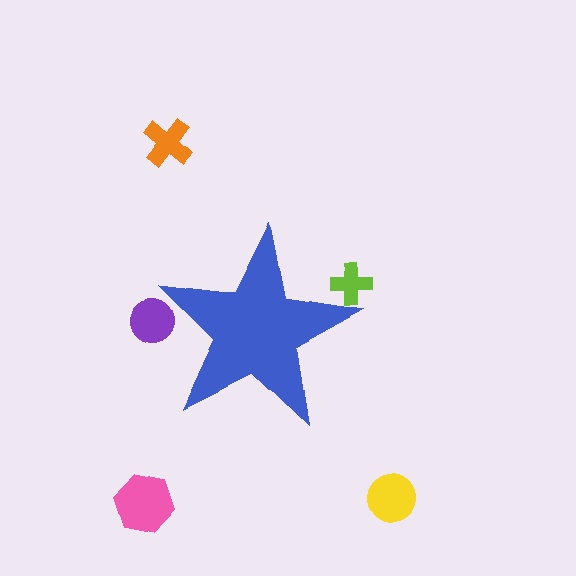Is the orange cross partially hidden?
No, the orange cross is fully visible.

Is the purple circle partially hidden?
Yes, the purple circle is partially hidden behind the blue star.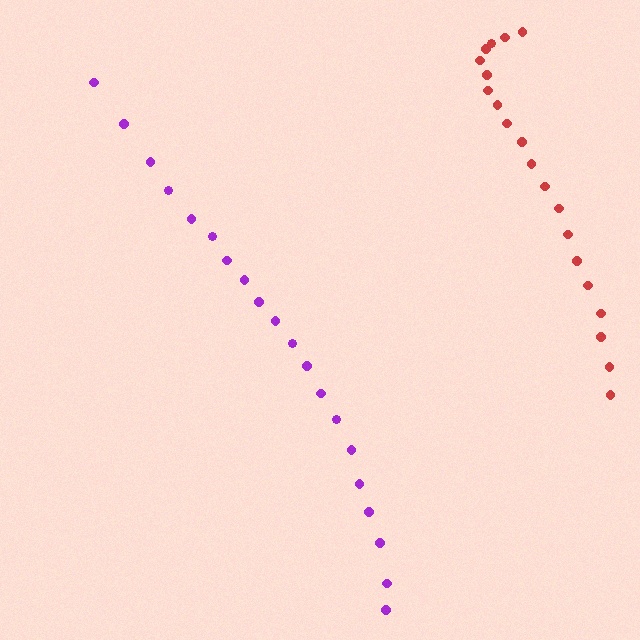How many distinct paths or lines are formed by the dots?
There are 2 distinct paths.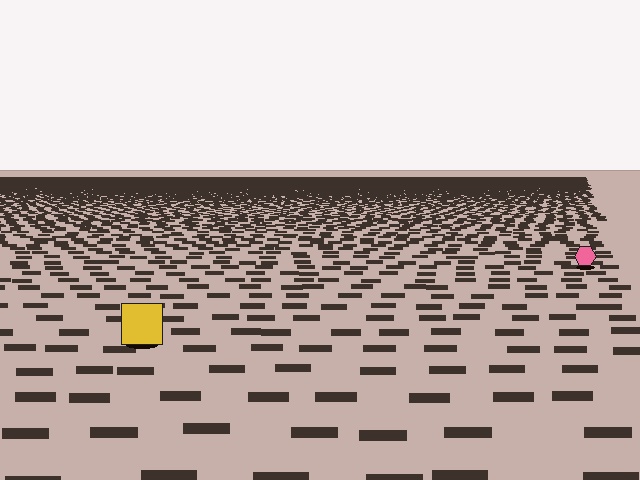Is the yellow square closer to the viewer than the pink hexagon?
Yes. The yellow square is closer — you can tell from the texture gradient: the ground texture is coarser near it.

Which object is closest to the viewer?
The yellow square is closest. The texture marks near it are larger and more spread out.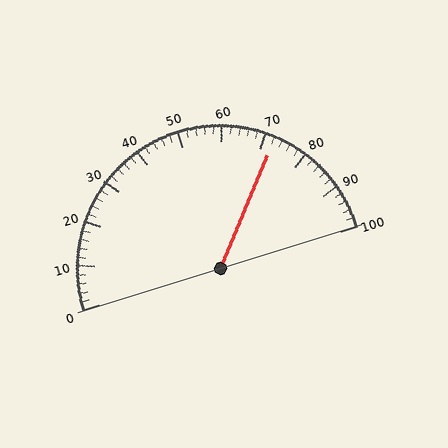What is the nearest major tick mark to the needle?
The nearest major tick mark is 70.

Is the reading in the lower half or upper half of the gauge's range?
The reading is in the upper half of the range (0 to 100).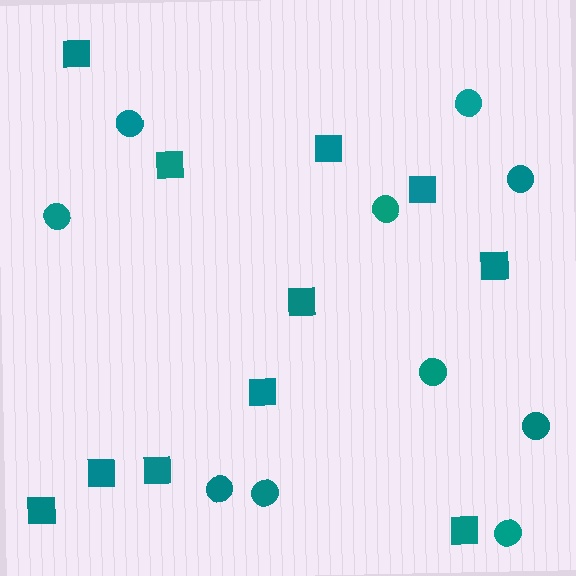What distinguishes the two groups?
There are 2 groups: one group of squares (11) and one group of circles (10).